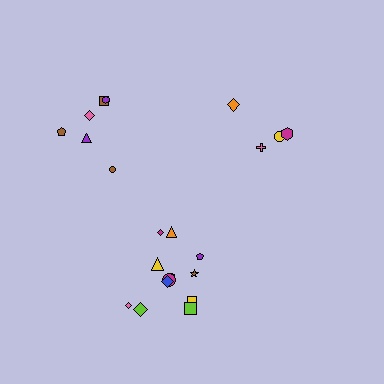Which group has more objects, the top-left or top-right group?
The top-left group.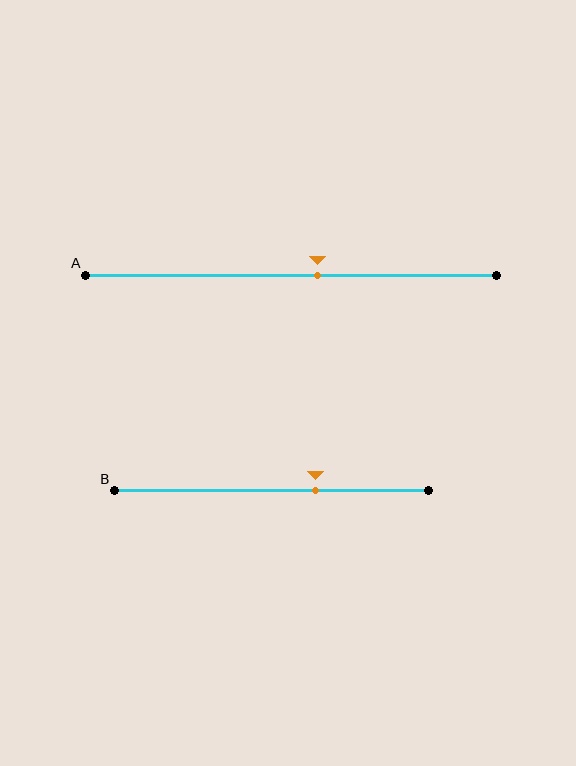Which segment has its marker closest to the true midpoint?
Segment A has its marker closest to the true midpoint.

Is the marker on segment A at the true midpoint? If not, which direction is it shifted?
No, the marker on segment A is shifted to the right by about 6% of the segment length.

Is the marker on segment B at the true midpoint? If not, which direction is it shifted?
No, the marker on segment B is shifted to the right by about 14% of the segment length.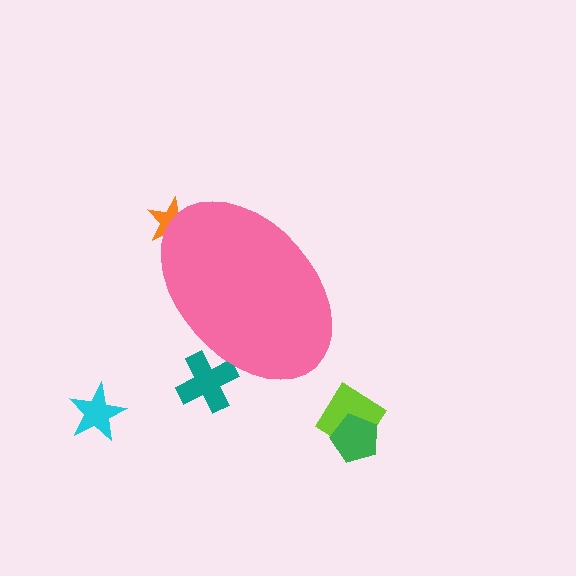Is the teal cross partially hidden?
Yes, the teal cross is partially hidden behind the pink ellipse.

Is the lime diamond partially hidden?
No, the lime diamond is fully visible.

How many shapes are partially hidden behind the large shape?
2 shapes are partially hidden.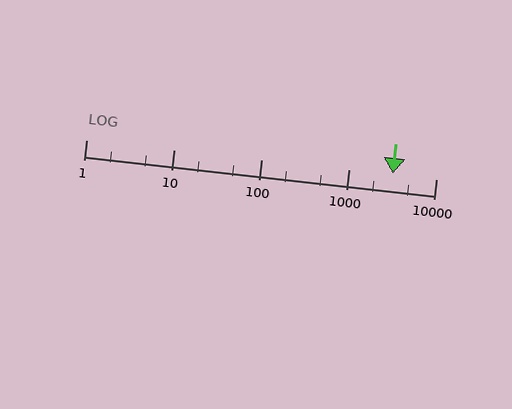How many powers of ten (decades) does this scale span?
The scale spans 4 decades, from 1 to 10000.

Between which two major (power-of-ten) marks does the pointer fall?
The pointer is between 1000 and 10000.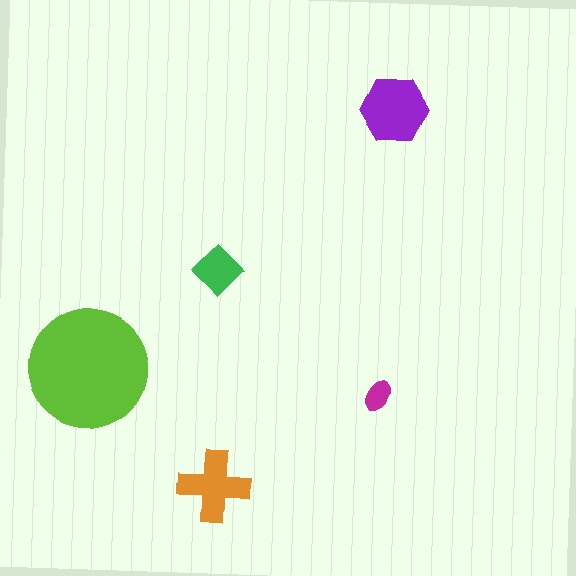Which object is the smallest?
The magenta ellipse.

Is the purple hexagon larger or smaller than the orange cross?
Larger.